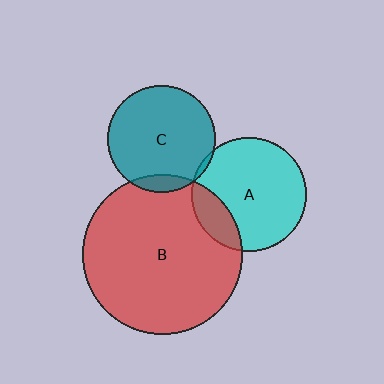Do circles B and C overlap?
Yes.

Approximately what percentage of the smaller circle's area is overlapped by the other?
Approximately 10%.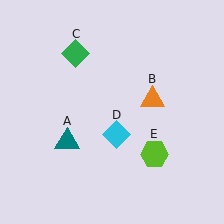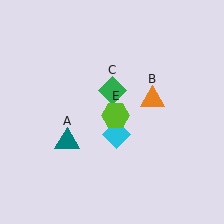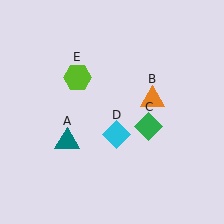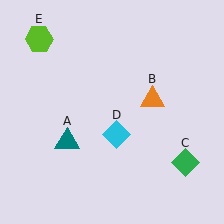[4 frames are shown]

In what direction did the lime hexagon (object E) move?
The lime hexagon (object E) moved up and to the left.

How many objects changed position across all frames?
2 objects changed position: green diamond (object C), lime hexagon (object E).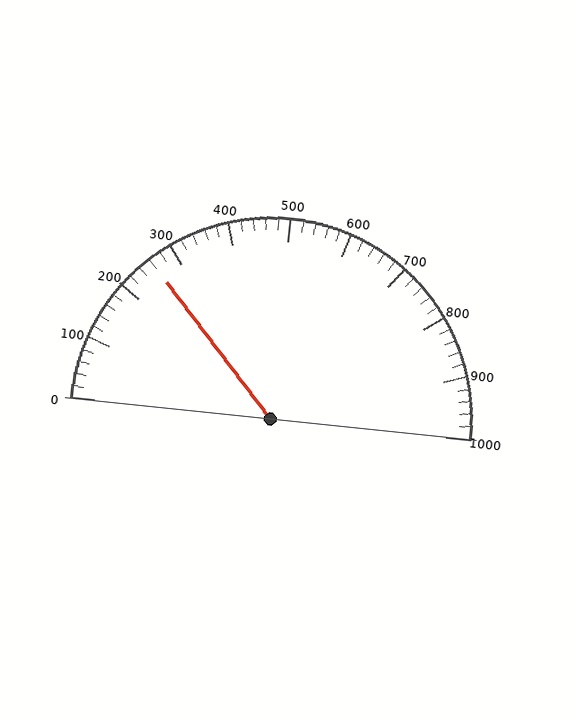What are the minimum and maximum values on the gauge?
The gauge ranges from 0 to 1000.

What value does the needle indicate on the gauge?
The needle indicates approximately 260.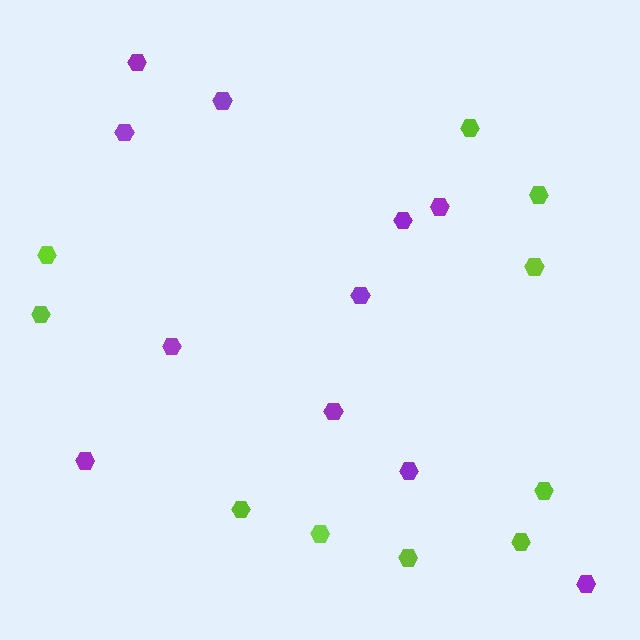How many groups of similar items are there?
There are 2 groups: one group of purple hexagons (11) and one group of lime hexagons (10).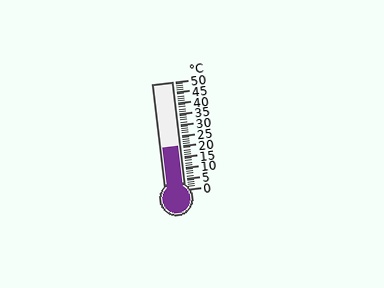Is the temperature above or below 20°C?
The temperature is at 20°C.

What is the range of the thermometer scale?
The thermometer scale ranges from 0°C to 50°C.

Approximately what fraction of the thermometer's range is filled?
The thermometer is filled to approximately 40% of its range.